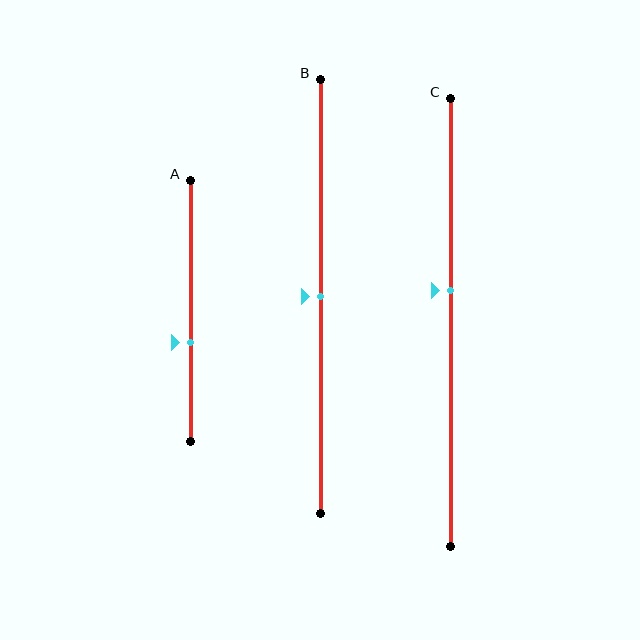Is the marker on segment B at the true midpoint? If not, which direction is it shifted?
Yes, the marker on segment B is at the true midpoint.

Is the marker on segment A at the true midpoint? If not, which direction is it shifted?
No, the marker on segment A is shifted downward by about 12% of the segment length.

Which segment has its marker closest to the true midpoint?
Segment B has its marker closest to the true midpoint.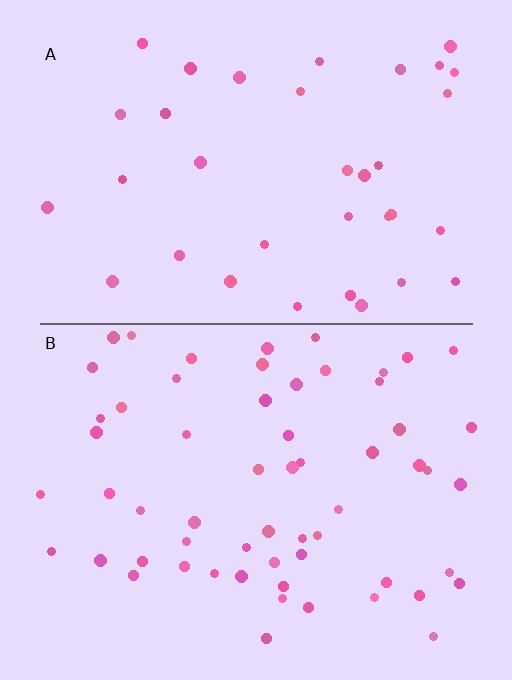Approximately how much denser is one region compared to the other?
Approximately 1.7× — region B over region A.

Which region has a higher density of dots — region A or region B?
B (the bottom).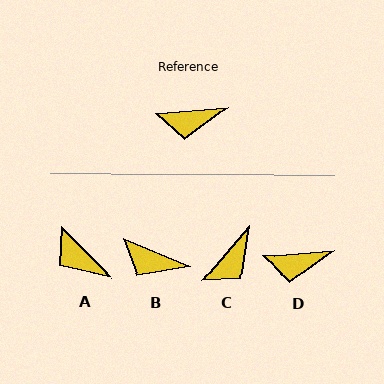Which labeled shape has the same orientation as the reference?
D.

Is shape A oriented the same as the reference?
No, it is off by about 50 degrees.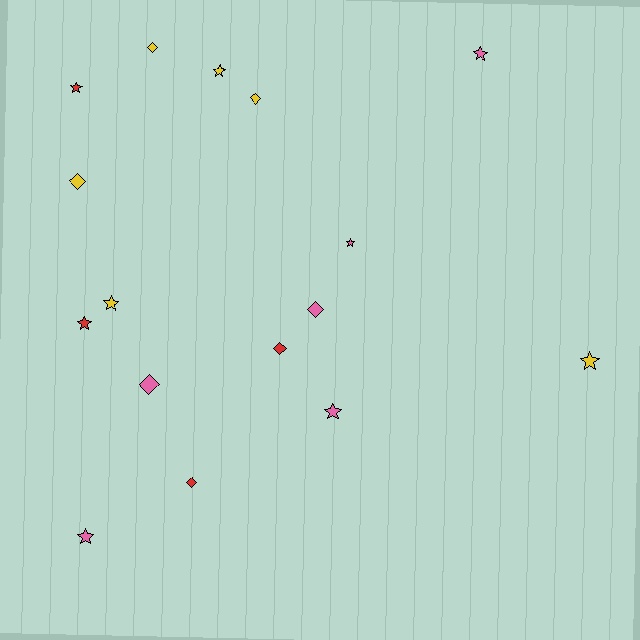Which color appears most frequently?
Yellow, with 6 objects.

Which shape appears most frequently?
Star, with 9 objects.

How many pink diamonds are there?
There are 2 pink diamonds.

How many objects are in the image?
There are 16 objects.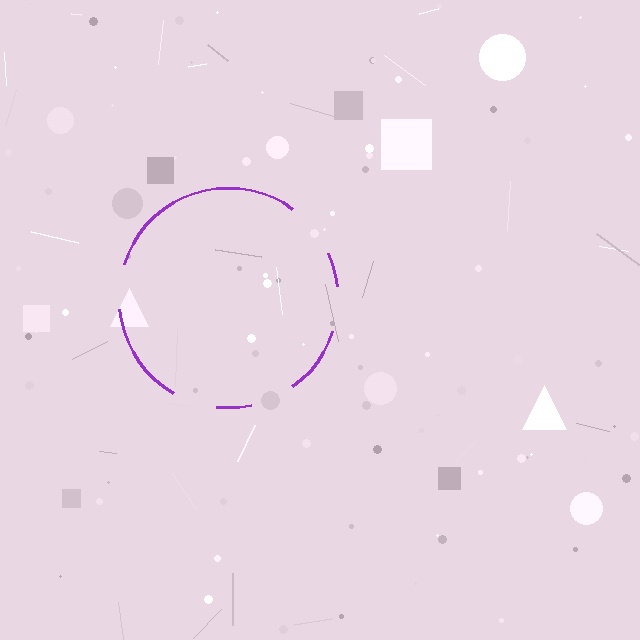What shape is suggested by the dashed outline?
The dashed outline suggests a circle.